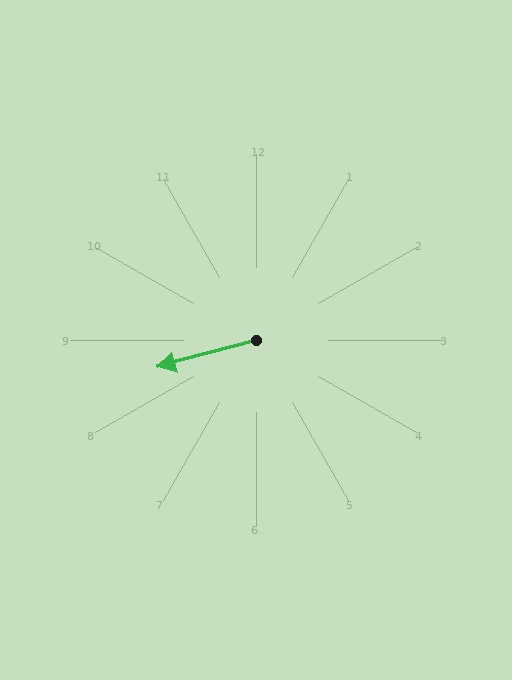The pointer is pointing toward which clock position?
Roughly 8 o'clock.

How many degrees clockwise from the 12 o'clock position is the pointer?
Approximately 255 degrees.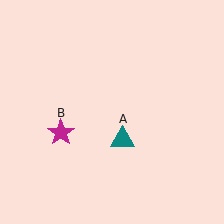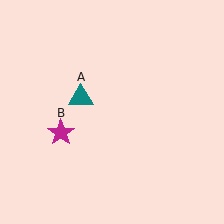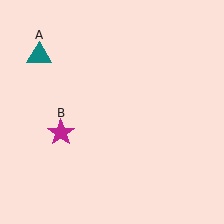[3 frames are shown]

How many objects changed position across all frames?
1 object changed position: teal triangle (object A).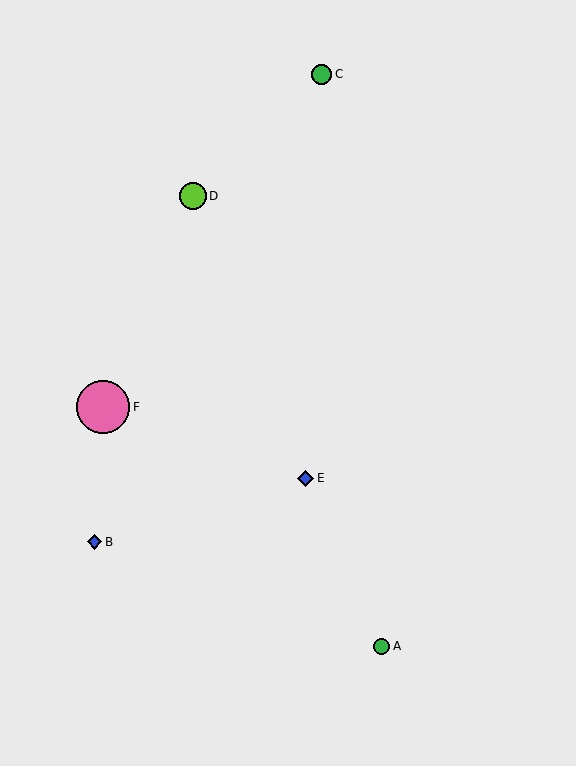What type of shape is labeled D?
Shape D is a lime circle.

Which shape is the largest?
The pink circle (labeled F) is the largest.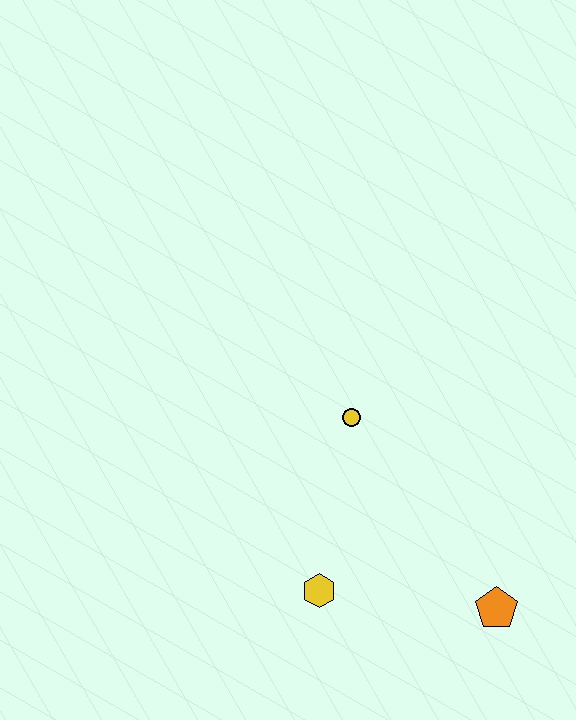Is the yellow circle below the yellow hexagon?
No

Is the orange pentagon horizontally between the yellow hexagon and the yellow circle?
No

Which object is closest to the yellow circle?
The yellow hexagon is closest to the yellow circle.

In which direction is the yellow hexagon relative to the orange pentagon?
The yellow hexagon is to the left of the orange pentagon.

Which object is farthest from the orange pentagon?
The yellow circle is farthest from the orange pentagon.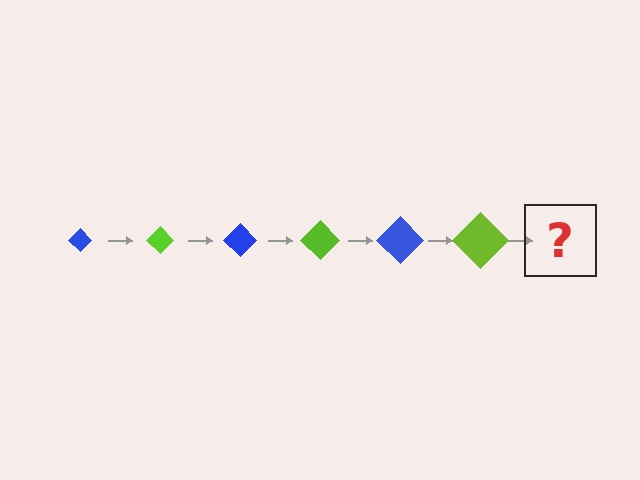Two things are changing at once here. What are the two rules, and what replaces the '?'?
The two rules are that the diamond grows larger each step and the color cycles through blue and lime. The '?' should be a blue diamond, larger than the previous one.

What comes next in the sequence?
The next element should be a blue diamond, larger than the previous one.